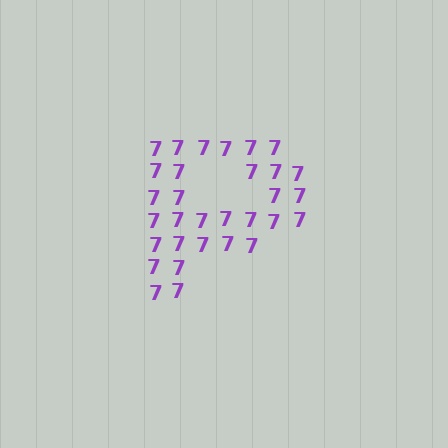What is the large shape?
The large shape is the letter P.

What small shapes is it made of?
It is made of small digit 7's.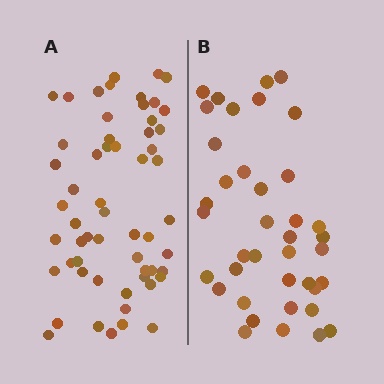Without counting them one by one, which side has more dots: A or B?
Region A (the left region) has more dots.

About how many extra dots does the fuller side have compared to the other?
Region A has approximately 20 more dots than region B.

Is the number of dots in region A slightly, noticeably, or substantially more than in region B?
Region A has substantially more. The ratio is roughly 1.5 to 1.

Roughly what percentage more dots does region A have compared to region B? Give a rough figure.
About 45% more.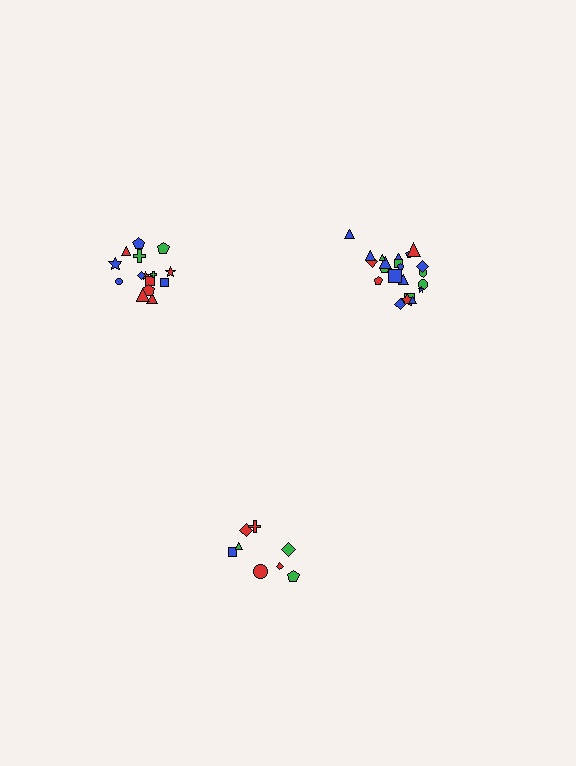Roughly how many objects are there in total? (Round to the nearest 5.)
Roughly 45 objects in total.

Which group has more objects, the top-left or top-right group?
The top-right group.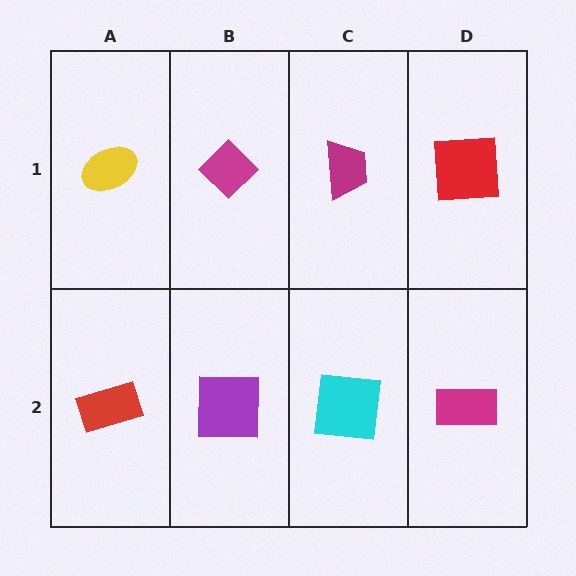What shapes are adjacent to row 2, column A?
A yellow ellipse (row 1, column A), a purple square (row 2, column B).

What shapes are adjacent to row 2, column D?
A red square (row 1, column D), a cyan square (row 2, column C).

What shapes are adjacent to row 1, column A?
A red rectangle (row 2, column A), a magenta diamond (row 1, column B).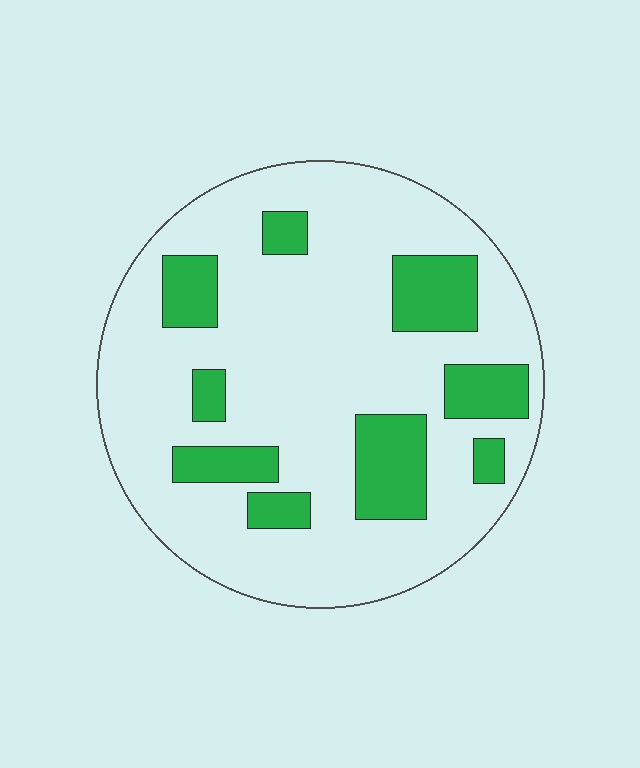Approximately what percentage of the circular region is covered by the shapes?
Approximately 20%.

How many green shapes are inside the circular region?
9.